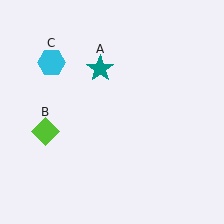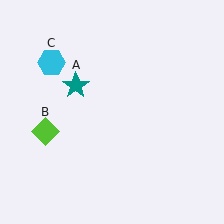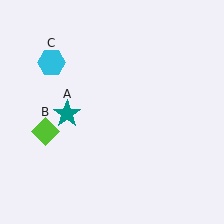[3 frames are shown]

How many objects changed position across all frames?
1 object changed position: teal star (object A).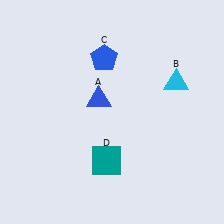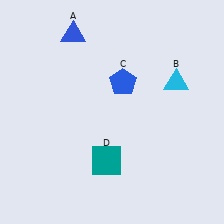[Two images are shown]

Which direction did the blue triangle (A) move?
The blue triangle (A) moved up.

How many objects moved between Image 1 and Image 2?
2 objects moved between the two images.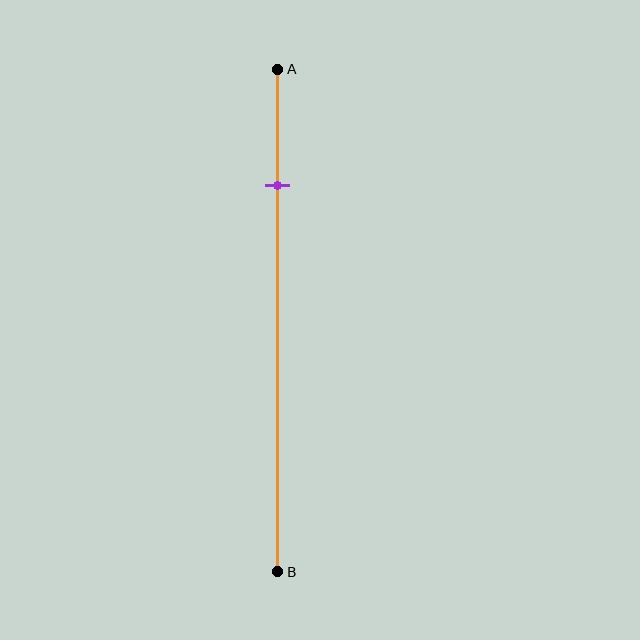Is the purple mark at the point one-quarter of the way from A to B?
Yes, the mark is approximately at the one-quarter point.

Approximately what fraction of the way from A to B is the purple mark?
The purple mark is approximately 25% of the way from A to B.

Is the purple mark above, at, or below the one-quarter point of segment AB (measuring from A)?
The purple mark is approximately at the one-quarter point of segment AB.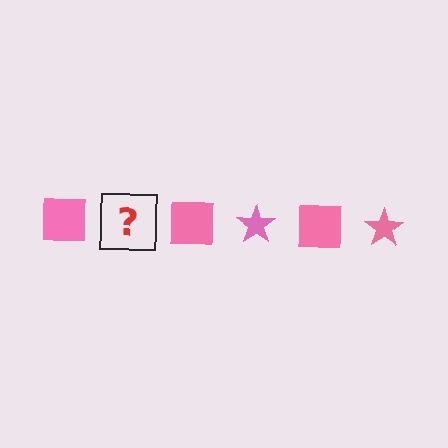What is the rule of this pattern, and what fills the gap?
The rule is that the pattern cycles through square, star shapes in pink. The gap should be filled with a pink star.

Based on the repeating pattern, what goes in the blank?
The blank should be a pink star.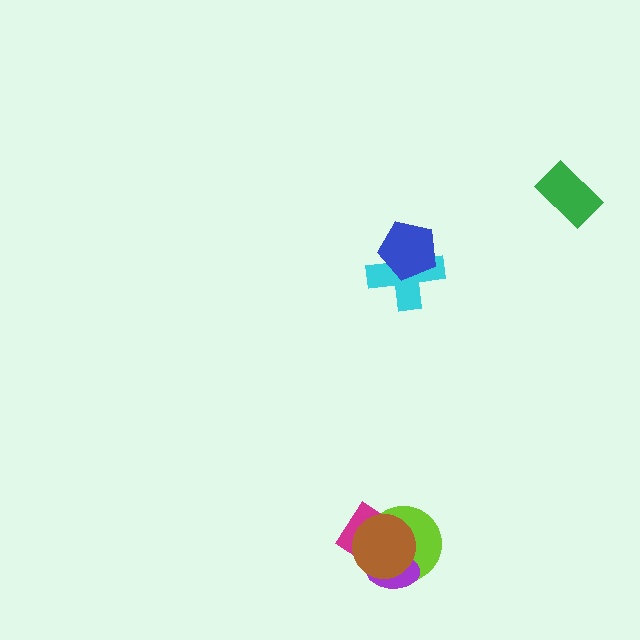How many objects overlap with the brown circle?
3 objects overlap with the brown circle.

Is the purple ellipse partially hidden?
Yes, it is partially covered by another shape.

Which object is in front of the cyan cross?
The blue pentagon is in front of the cyan cross.